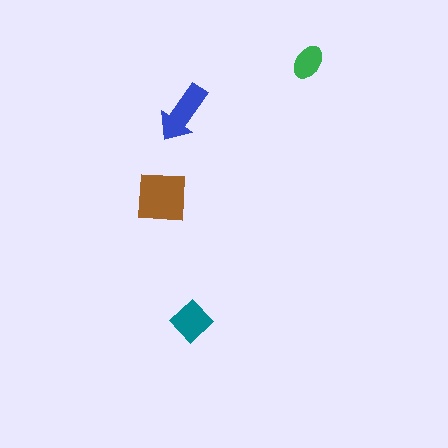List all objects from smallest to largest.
The green ellipse, the teal diamond, the blue arrow, the brown square.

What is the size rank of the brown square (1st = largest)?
1st.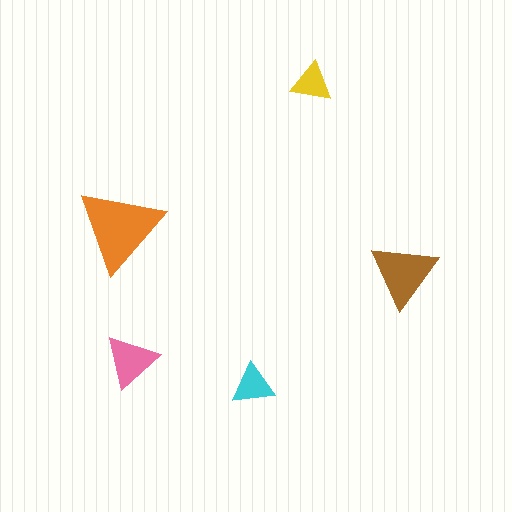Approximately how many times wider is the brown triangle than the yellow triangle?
About 1.5 times wider.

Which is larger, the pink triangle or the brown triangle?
The brown one.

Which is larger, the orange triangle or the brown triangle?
The orange one.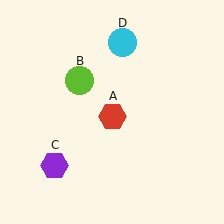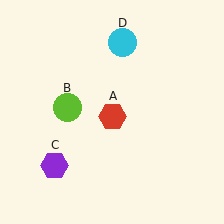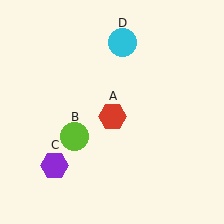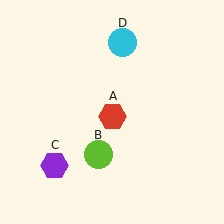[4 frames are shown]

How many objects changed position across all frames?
1 object changed position: lime circle (object B).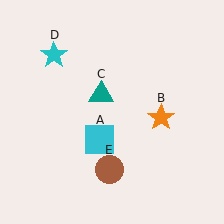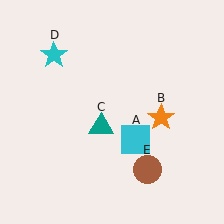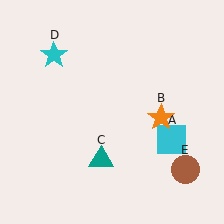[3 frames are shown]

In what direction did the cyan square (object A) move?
The cyan square (object A) moved right.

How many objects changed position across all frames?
3 objects changed position: cyan square (object A), teal triangle (object C), brown circle (object E).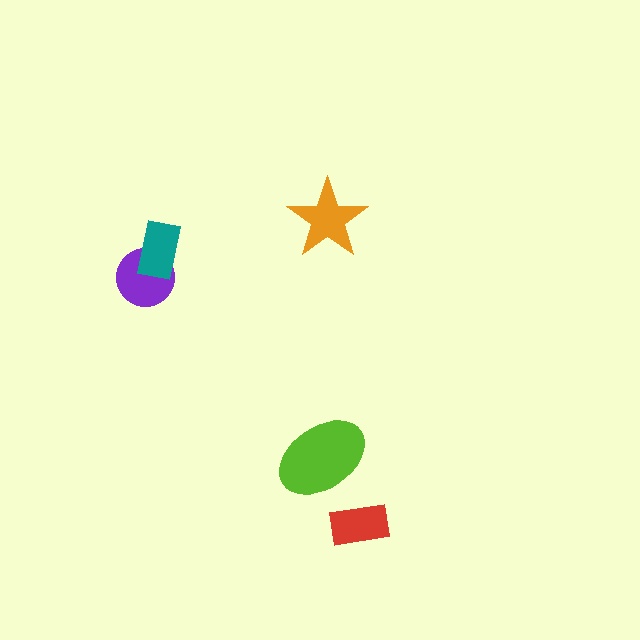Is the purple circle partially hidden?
Yes, it is partially covered by another shape.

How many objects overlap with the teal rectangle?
1 object overlaps with the teal rectangle.